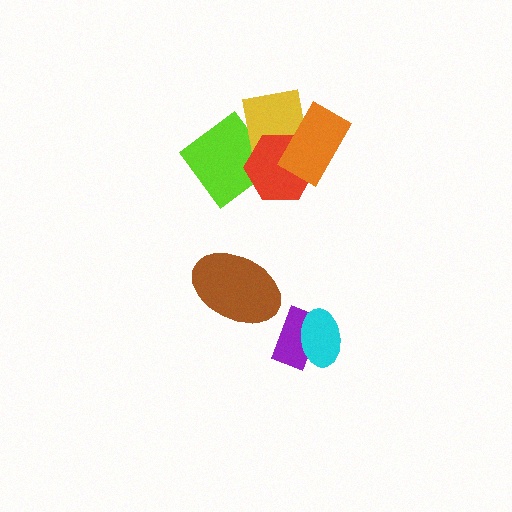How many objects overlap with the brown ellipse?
0 objects overlap with the brown ellipse.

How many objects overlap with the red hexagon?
3 objects overlap with the red hexagon.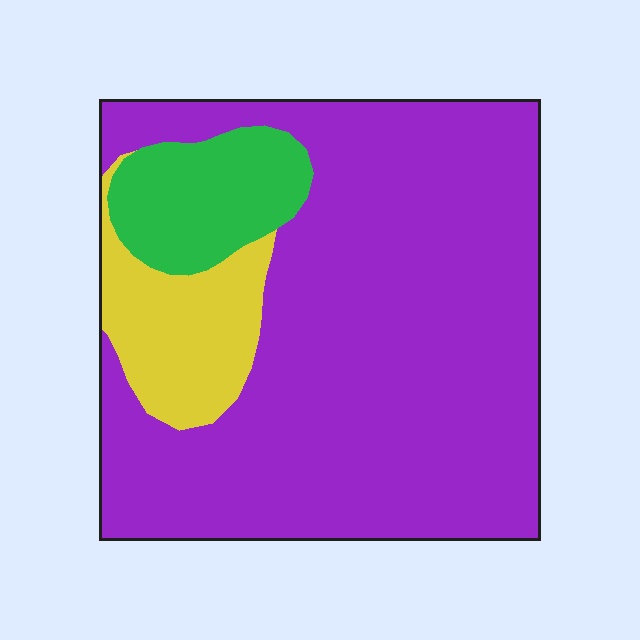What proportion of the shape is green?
Green covers around 10% of the shape.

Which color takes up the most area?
Purple, at roughly 75%.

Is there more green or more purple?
Purple.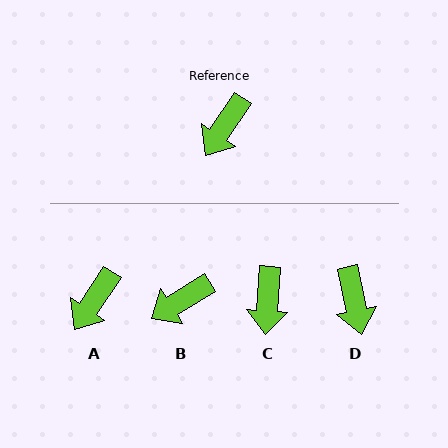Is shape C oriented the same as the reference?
No, it is off by about 29 degrees.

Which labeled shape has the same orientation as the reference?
A.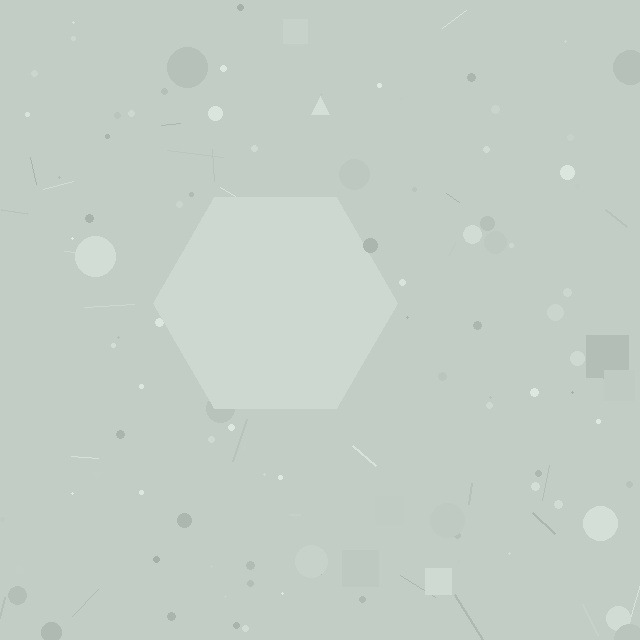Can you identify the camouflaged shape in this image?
The camouflaged shape is a hexagon.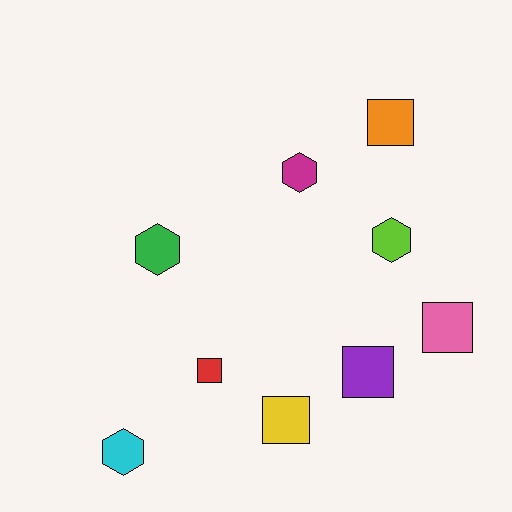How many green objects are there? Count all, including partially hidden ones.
There is 1 green object.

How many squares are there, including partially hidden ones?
There are 5 squares.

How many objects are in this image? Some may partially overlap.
There are 9 objects.